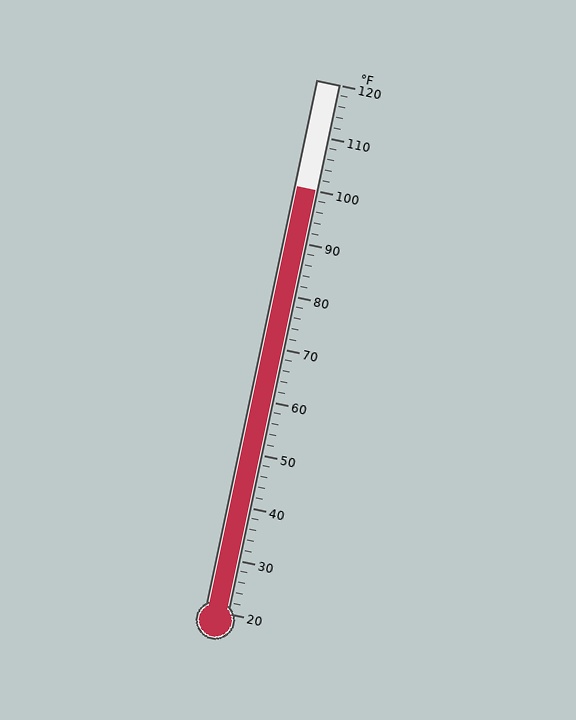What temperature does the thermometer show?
The thermometer shows approximately 100°F.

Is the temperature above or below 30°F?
The temperature is above 30°F.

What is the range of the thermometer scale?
The thermometer scale ranges from 20°F to 120°F.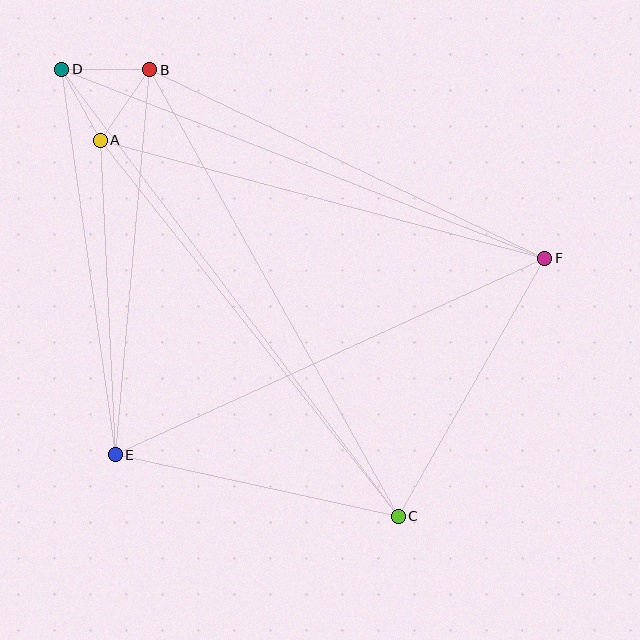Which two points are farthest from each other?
Points C and D are farthest from each other.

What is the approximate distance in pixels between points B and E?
The distance between B and E is approximately 387 pixels.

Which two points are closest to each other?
Points A and D are closest to each other.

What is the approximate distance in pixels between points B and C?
The distance between B and C is approximately 511 pixels.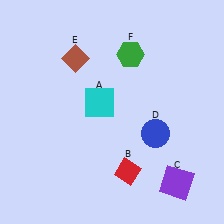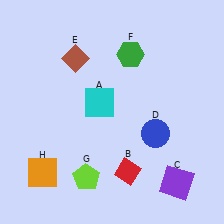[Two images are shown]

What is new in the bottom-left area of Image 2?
A lime pentagon (G) was added in the bottom-left area of Image 2.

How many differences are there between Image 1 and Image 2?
There are 2 differences between the two images.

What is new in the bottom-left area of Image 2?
An orange square (H) was added in the bottom-left area of Image 2.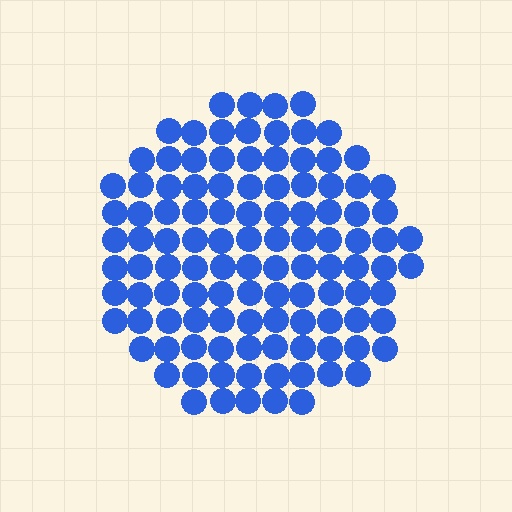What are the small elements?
The small elements are circles.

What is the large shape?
The large shape is a circle.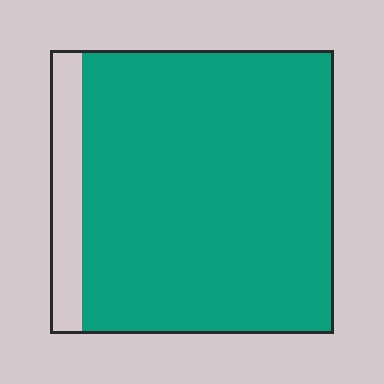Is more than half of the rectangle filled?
Yes.